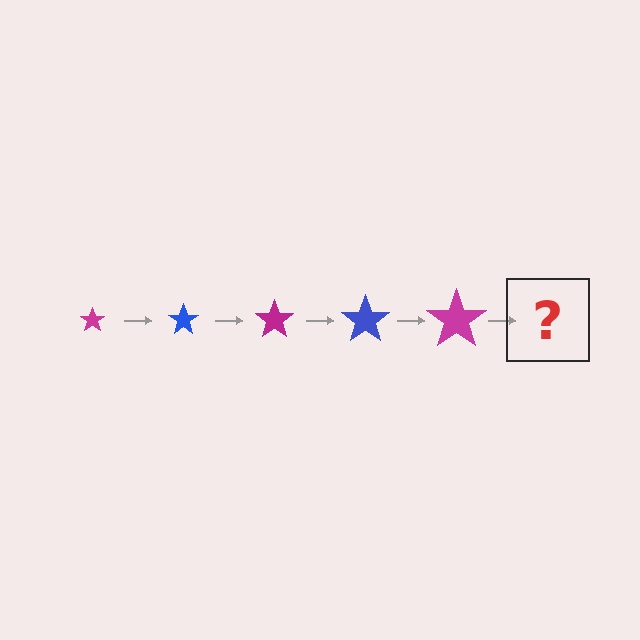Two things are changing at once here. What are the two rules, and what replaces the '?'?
The two rules are that the star grows larger each step and the color cycles through magenta and blue. The '?' should be a blue star, larger than the previous one.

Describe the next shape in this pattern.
It should be a blue star, larger than the previous one.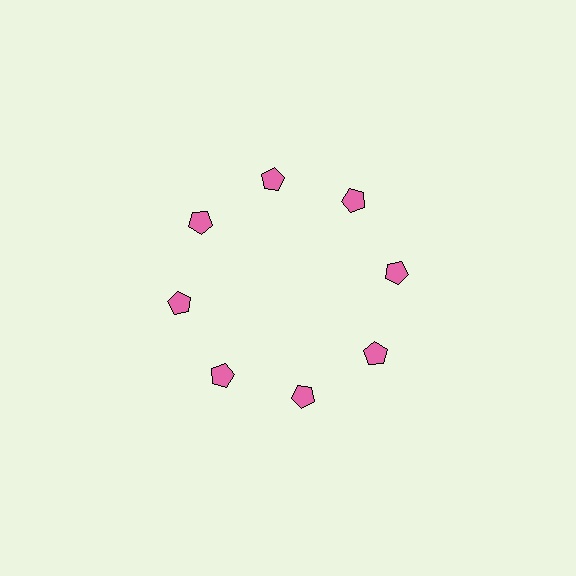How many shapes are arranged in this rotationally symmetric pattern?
There are 8 shapes, arranged in 8 groups of 1.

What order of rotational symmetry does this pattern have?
This pattern has 8-fold rotational symmetry.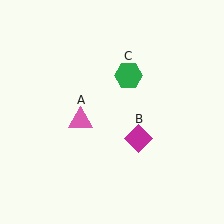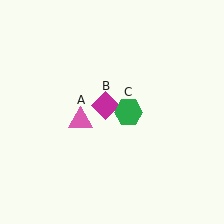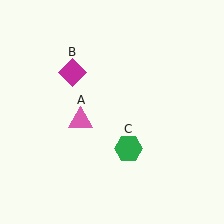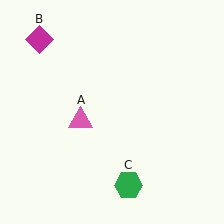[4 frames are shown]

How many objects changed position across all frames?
2 objects changed position: magenta diamond (object B), green hexagon (object C).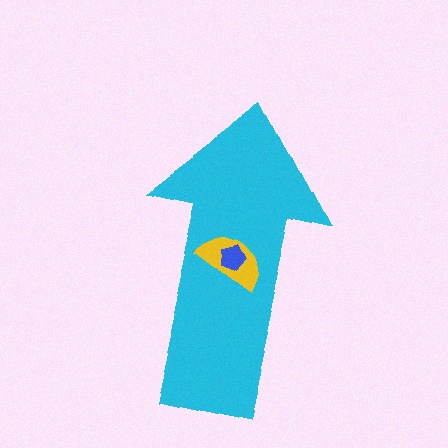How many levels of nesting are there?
3.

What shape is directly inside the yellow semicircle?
The blue pentagon.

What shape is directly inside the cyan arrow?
The yellow semicircle.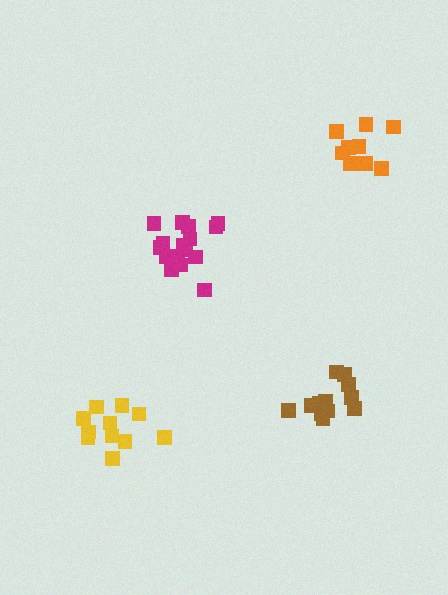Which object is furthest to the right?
The orange cluster is rightmost.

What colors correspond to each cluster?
The clusters are colored: orange, brown, magenta, yellow.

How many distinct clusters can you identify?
There are 4 distinct clusters.